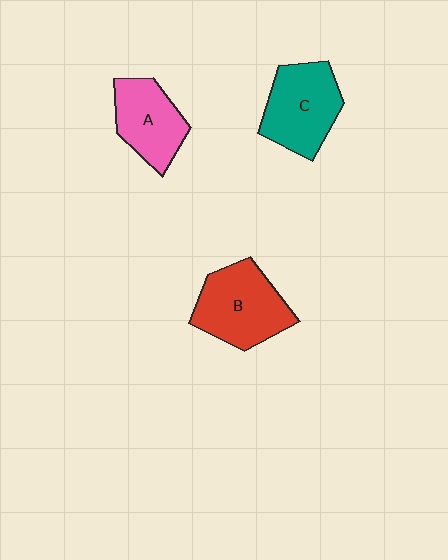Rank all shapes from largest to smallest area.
From largest to smallest: B (red), C (teal), A (pink).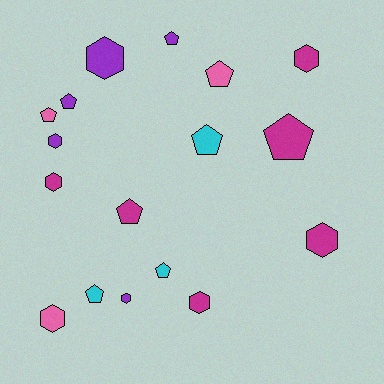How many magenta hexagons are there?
There are 4 magenta hexagons.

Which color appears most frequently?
Magenta, with 6 objects.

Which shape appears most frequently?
Pentagon, with 9 objects.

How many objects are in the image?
There are 17 objects.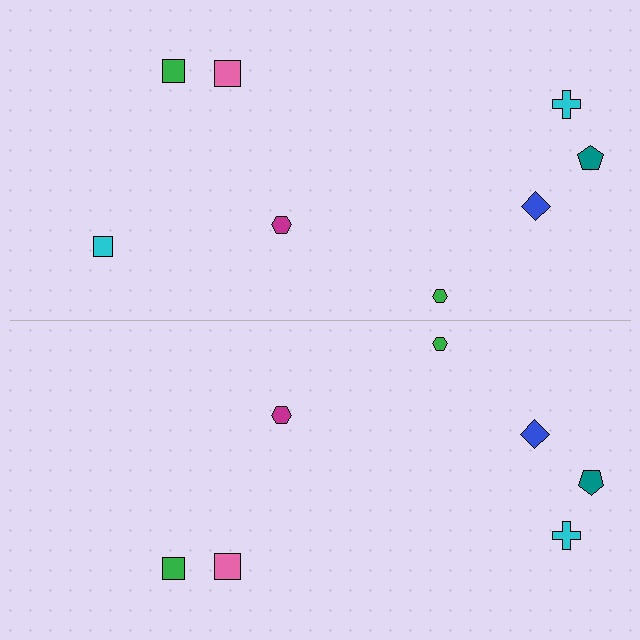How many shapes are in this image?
There are 15 shapes in this image.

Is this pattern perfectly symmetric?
No, the pattern is not perfectly symmetric. A cyan square is missing from the bottom side.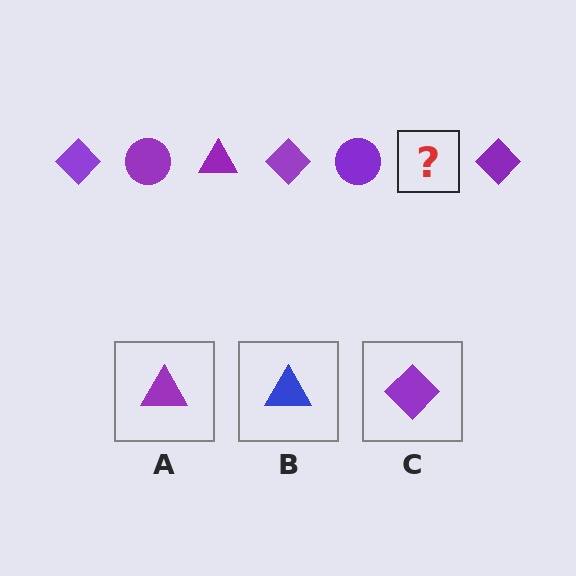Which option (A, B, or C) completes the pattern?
A.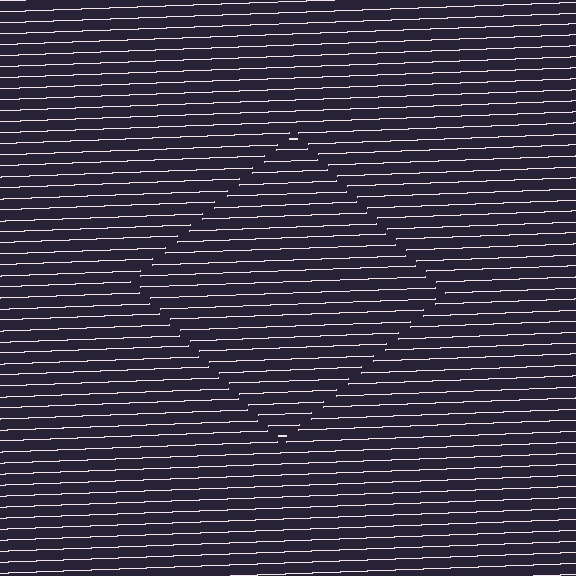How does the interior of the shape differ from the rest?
The interior of the shape contains the same grating, shifted by half a period — the contour is defined by the phase discontinuity where line-ends from the inner and outer gratings abut.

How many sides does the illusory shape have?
4 sides — the line-ends trace a square.